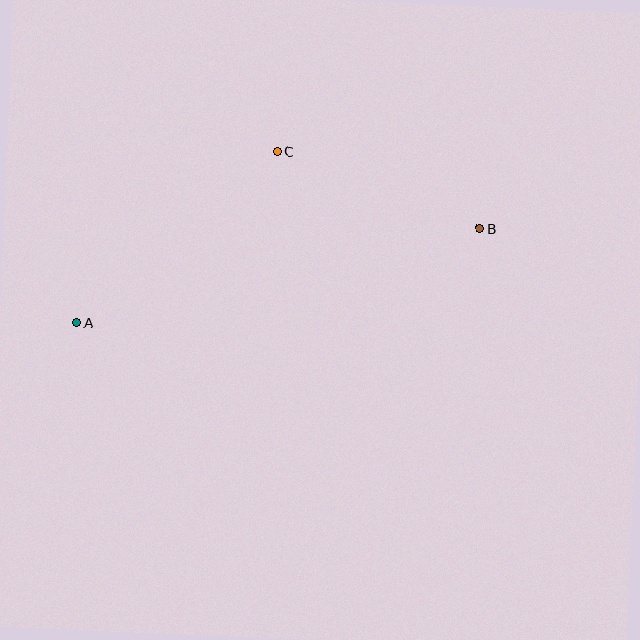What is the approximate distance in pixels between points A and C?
The distance between A and C is approximately 264 pixels.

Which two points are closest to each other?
Points B and C are closest to each other.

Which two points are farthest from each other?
Points A and B are farthest from each other.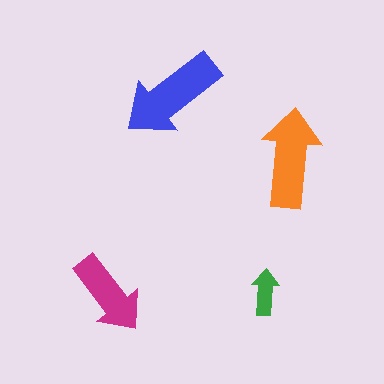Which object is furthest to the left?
The magenta arrow is leftmost.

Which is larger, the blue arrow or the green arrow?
The blue one.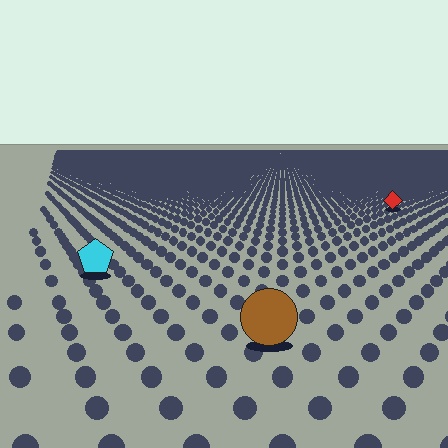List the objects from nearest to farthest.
From nearest to farthest: the brown circle, the cyan pentagon, the red diamond.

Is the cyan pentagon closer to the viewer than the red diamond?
Yes. The cyan pentagon is closer — you can tell from the texture gradient: the ground texture is coarser near it.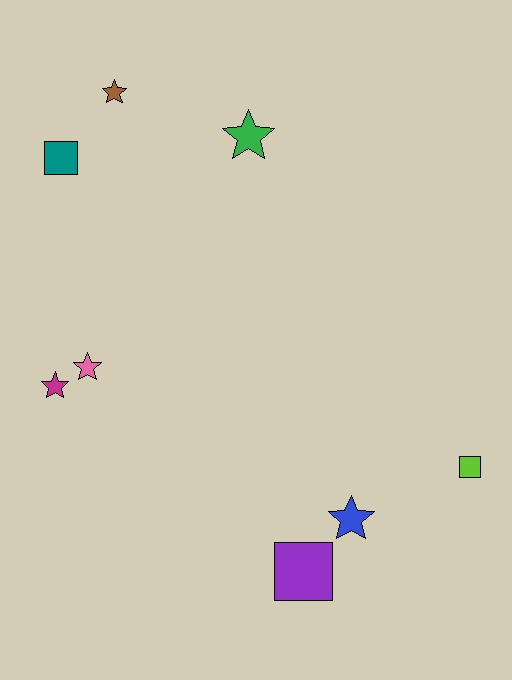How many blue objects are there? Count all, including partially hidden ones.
There is 1 blue object.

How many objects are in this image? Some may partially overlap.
There are 8 objects.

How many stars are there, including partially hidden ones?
There are 5 stars.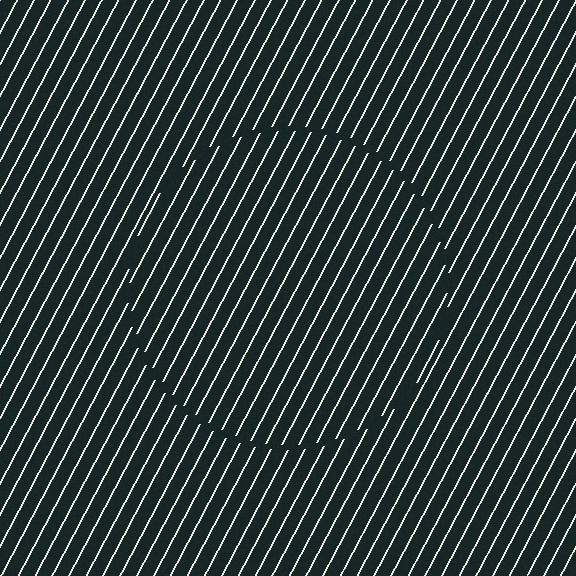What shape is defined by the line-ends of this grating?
An illusory circle. The interior of the shape contains the same grating, shifted by half a period — the contour is defined by the phase discontinuity where line-ends from the inner and outer gratings abut.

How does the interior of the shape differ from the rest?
The interior of the shape contains the same grating, shifted by half a period — the contour is defined by the phase discontinuity where line-ends from the inner and outer gratings abut.